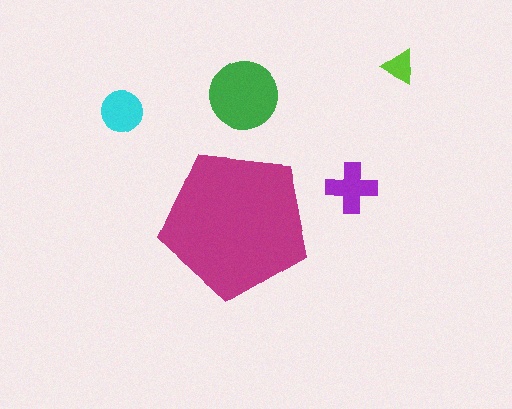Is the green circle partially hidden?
No, the green circle is fully visible.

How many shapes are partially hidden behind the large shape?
0 shapes are partially hidden.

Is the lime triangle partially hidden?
No, the lime triangle is fully visible.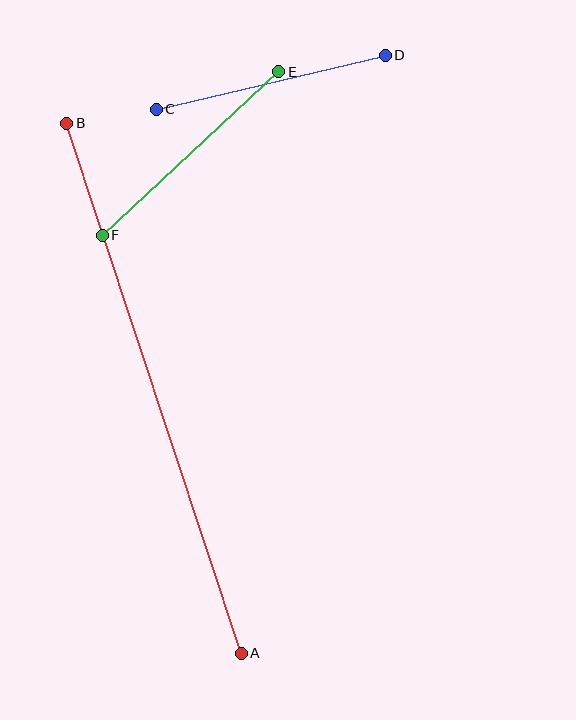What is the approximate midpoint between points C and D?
The midpoint is at approximately (271, 82) pixels.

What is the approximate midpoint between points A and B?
The midpoint is at approximately (154, 388) pixels.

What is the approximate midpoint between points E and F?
The midpoint is at approximately (190, 153) pixels.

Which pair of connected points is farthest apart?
Points A and B are farthest apart.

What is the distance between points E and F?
The distance is approximately 241 pixels.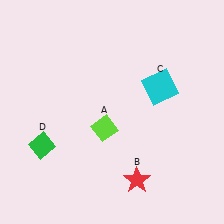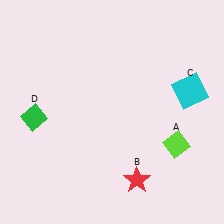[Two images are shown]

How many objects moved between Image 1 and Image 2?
3 objects moved between the two images.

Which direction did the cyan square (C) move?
The cyan square (C) moved right.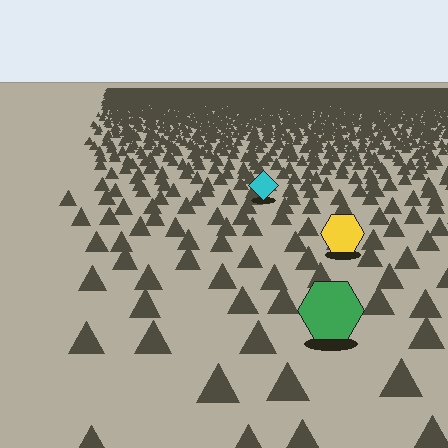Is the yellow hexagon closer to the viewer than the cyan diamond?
Yes. The yellow hexagon is closer — you can tell from the texture gradient: the ground texture is coarser near it.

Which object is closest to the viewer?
The green hexagon is closest. The texture marks near it are larger and more spread out.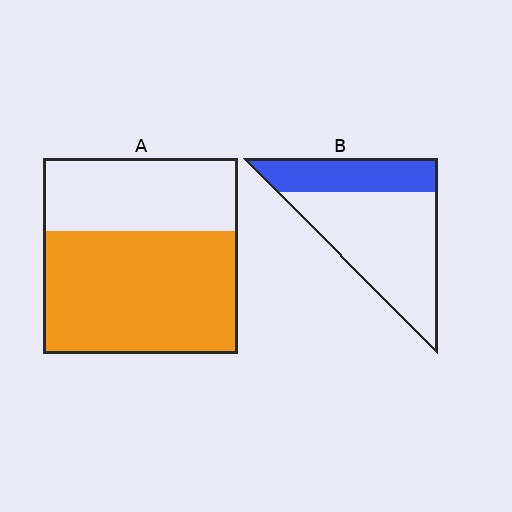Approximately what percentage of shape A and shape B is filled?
A is approximately 65% and B is approximately 30%.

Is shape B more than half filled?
No.